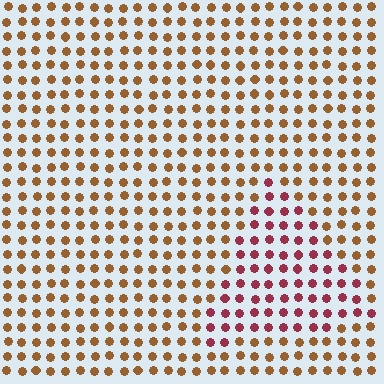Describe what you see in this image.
The image is filled with small brown elements in a uniform arrangement. A triangle-shaped region is visible where the elements are tinted to a slightly different hue, forming a subtle color boundary.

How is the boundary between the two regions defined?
The boundary is defined purely by a slight shift in hue (about 45 degrees). Spacing, size, and orientation are identical on both sides.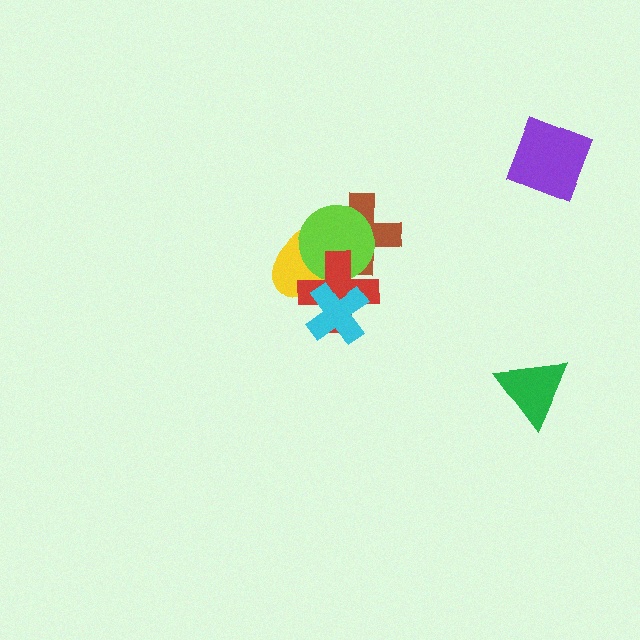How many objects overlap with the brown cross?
3 objects overlap with the brown cross.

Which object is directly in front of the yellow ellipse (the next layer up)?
The lime circle is directly in front of the yellow ellipse.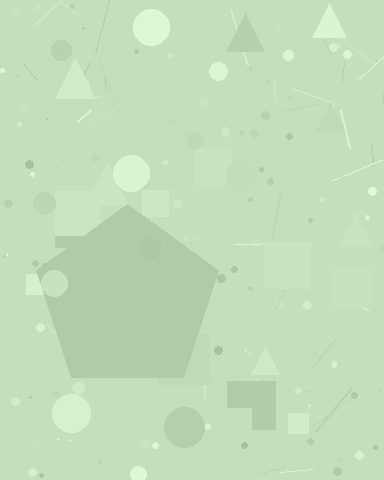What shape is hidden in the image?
A pentagon is hidden in the image.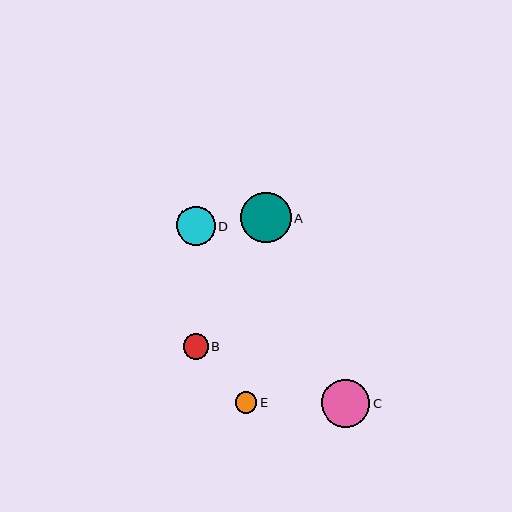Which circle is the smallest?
Circle E is the smallest with a size of approximately 21 pixels.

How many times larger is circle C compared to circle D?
Circle C is approximately 1.2 times the size of circle D.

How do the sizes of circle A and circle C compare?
Circle A and circle C are approximately the same size.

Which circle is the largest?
Circle A is the largest with a size of approximately 50 pixels.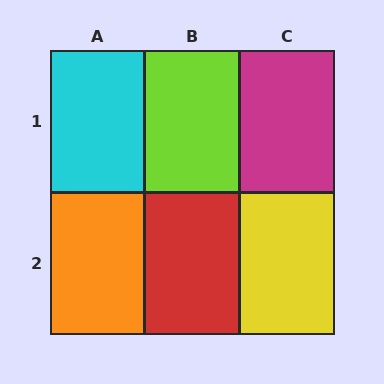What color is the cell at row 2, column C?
Yellow.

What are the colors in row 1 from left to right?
Cyan, lime, magenta.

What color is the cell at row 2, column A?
Orange.